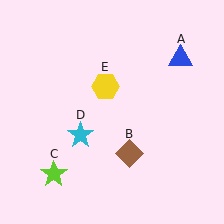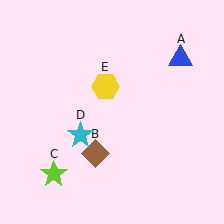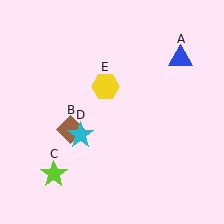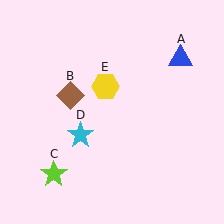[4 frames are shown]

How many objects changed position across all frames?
1 object changed position: brown diamond (object B).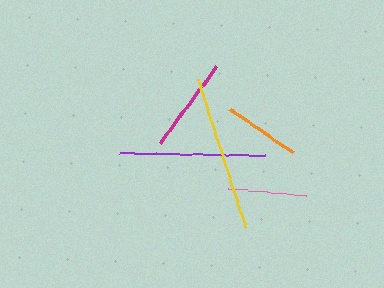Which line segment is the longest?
The yellow line is the longest at approximately 156 pixels.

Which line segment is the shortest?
The orange line is the shortest at approximately 77 pixels.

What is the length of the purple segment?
The purple segment is approximately 145 pixels long.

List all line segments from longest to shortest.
From longest to shortest: yellow, purple, magenta, pink, orange.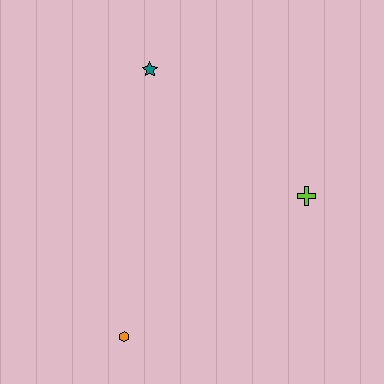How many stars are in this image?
There is 1 star.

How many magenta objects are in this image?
There are no magenta objects.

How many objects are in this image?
There are 3 objects.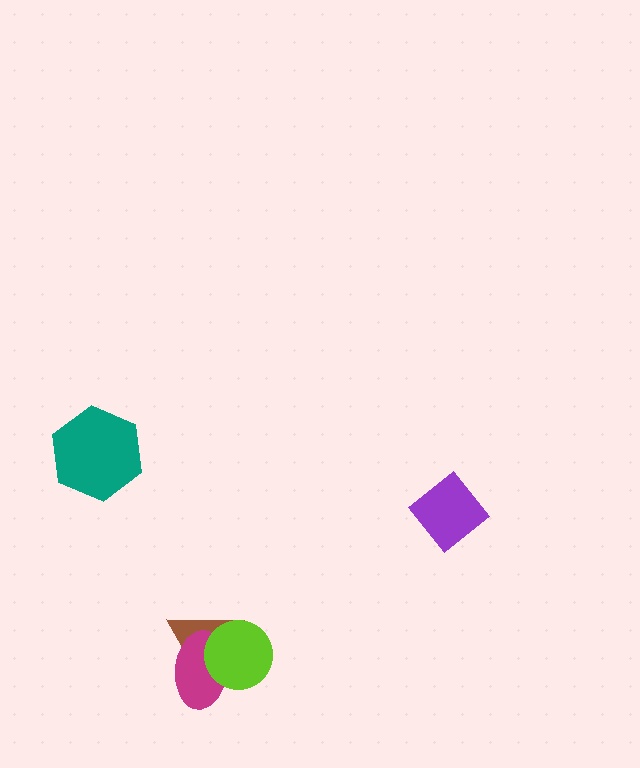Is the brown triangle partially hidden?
Yes, it is partially covered by another shape.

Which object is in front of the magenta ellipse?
The lime circle is in front of the magenta ellipse.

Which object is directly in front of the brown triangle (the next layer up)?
The magenta ellipse is directly in front of the brown triangle.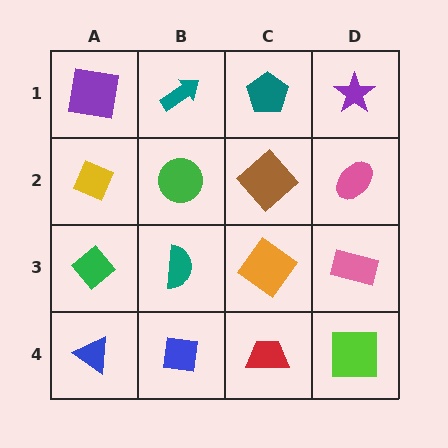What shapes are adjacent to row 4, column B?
A teal semicircle (row 3, column B), a blue triangle (row 4, column A), a red trapezoid (row 4, column C).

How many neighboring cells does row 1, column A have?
2.